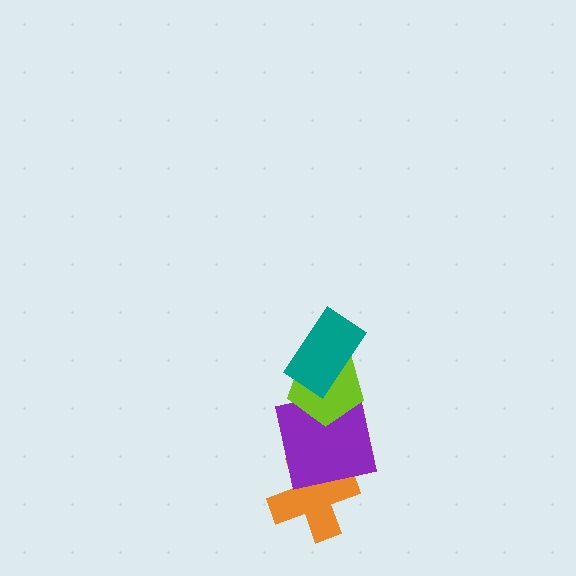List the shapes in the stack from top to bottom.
From top to bottom: the teal rectangle, the lime pentagon, the purple square, the orange cross.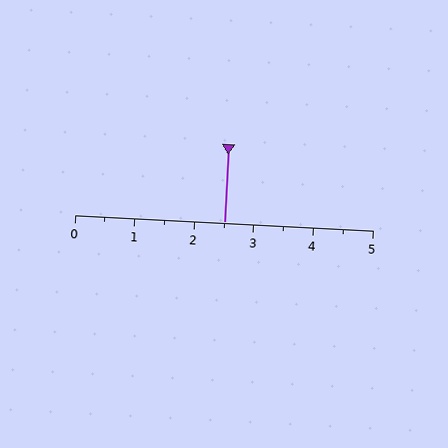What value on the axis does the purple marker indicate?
The marker indicates approximately 2.5.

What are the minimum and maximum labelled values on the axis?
The axis runs from 0 to 5.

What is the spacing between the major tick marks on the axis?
The major ticks are spaced 1 apart.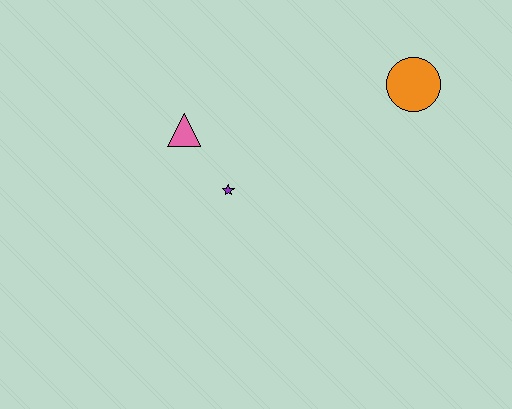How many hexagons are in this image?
There are no hexagons.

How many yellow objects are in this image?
There are no yellow objects.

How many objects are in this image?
There are 3 objects.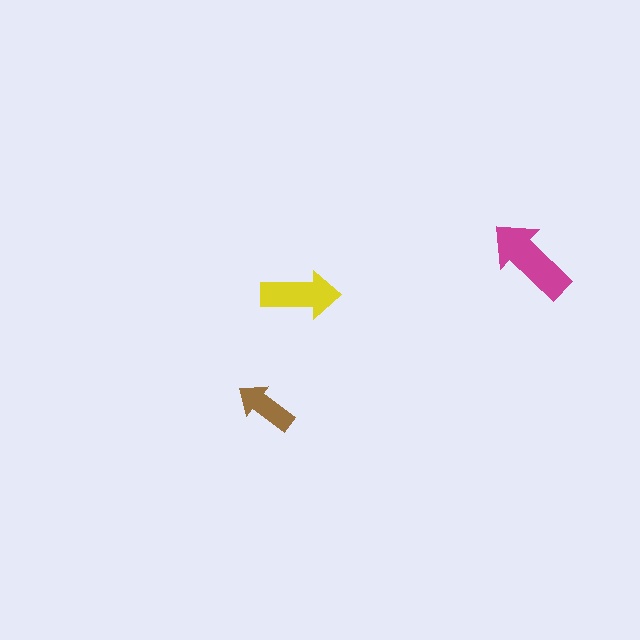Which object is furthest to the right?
The magenta arrow is rightmost.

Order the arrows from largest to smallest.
the magenta one, the yellow one, the brown one.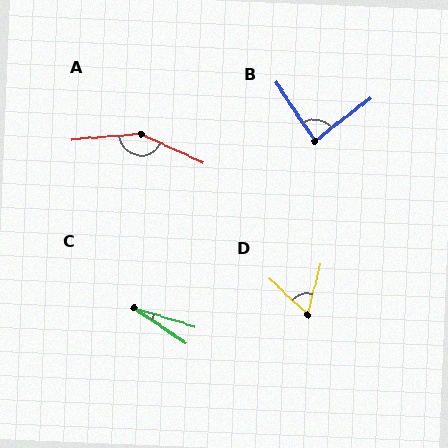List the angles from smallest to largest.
C (18°), D (61°), B (87°), A (151°).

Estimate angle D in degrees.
Approximately 61 degrees.